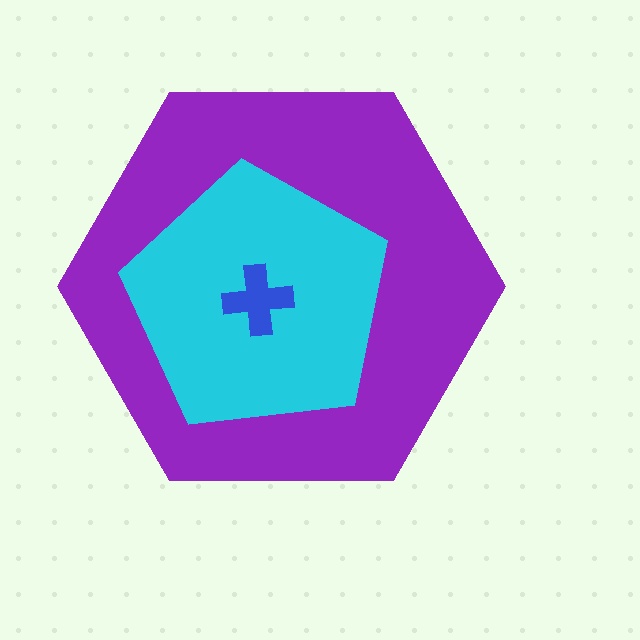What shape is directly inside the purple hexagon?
The cyan pentagon.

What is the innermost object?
The blue cross.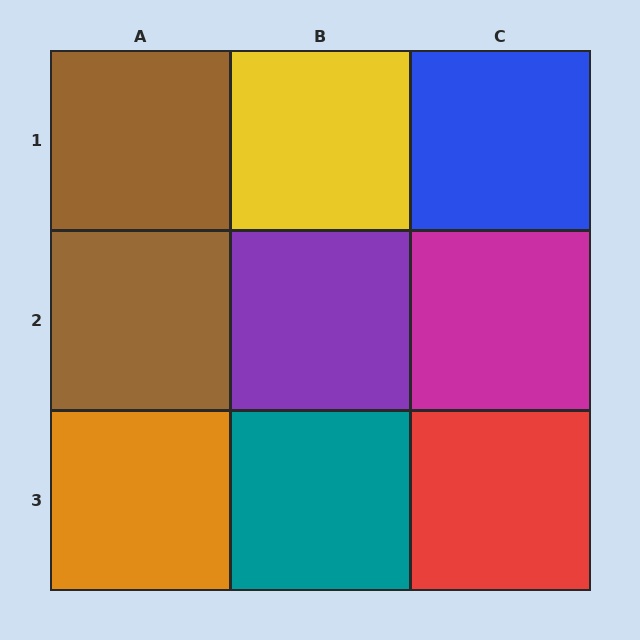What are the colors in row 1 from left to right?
Brown, yellow, blue.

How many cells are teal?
1 cell is teal.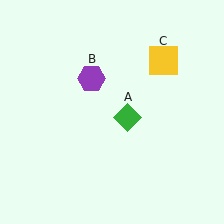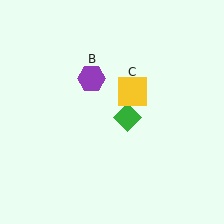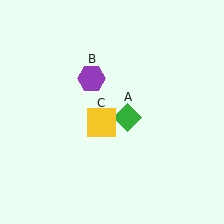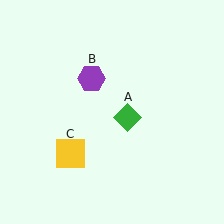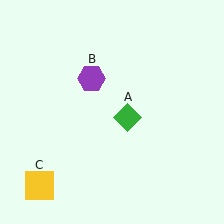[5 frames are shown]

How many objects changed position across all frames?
1 object changed position: yellow square (object C).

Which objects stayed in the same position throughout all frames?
Green diamond (object A) and purple hexagon (object B) remained stationary.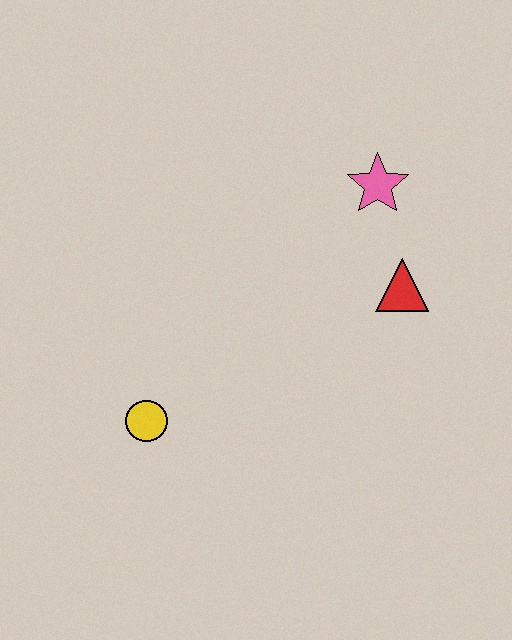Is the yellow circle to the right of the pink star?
No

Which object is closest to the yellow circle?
The red triangle is closest to the yellow circle.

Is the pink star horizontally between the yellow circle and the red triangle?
Yes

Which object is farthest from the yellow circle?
The pink star is farthest from the yellow circle.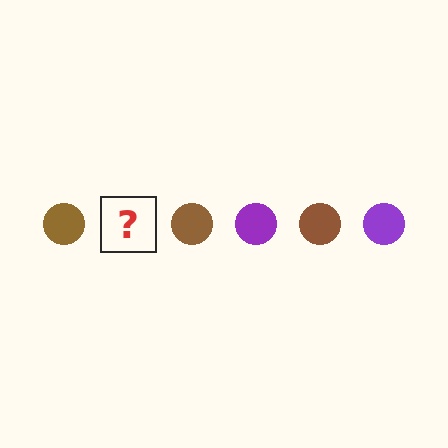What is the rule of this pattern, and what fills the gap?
The rule is that the pattern cycles through brown, purple circles. The gap should be filled with a purple circle.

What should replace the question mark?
The question mark should be replaced with a purple circle.